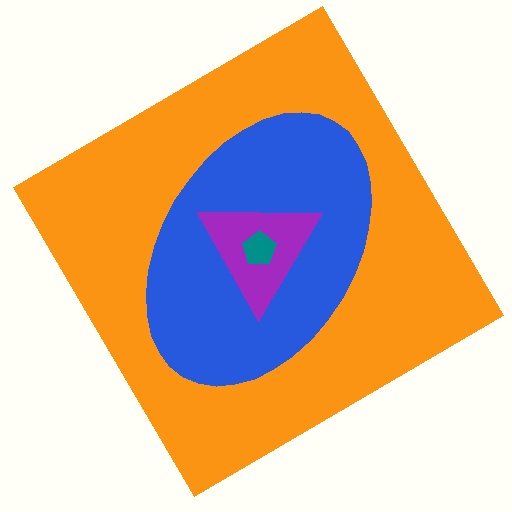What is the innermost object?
The teal pentagon.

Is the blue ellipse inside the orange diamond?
Yes.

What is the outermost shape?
The orange diamond.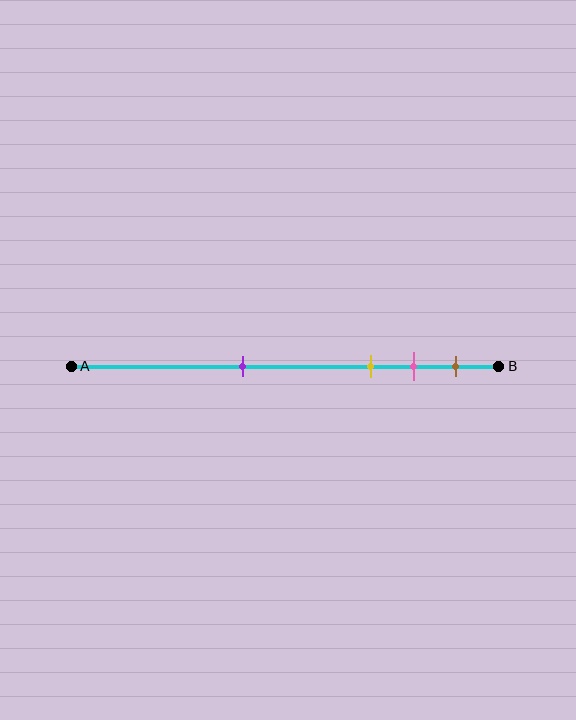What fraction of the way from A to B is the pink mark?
The pink mark is approximately 80% (0.8) of the way from A to B.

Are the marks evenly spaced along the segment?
No, the marks are not evenly spaced.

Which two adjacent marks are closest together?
The pink and brown marks are the closest adjacent pair.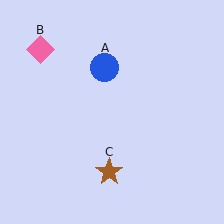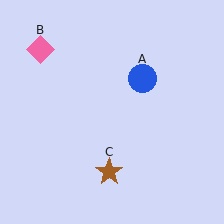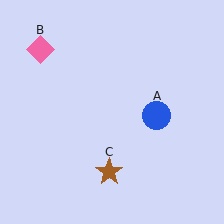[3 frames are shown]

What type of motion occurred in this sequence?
The blue circle (object A) rotated clockwise around the center of the scene.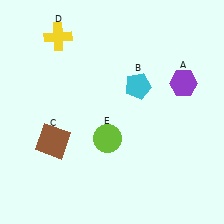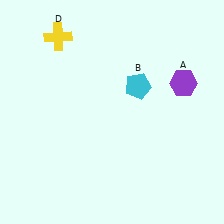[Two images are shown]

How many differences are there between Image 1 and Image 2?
There are 2 differences between the two images.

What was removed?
The lime circle (E), the brown square (C) were removed in Image 2.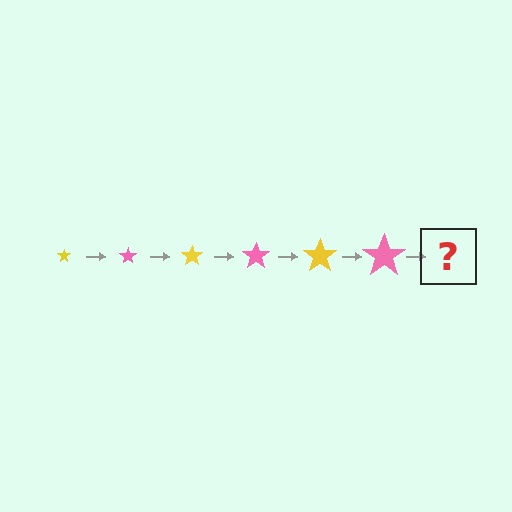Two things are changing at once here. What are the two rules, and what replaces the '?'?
The two rules are that the star grows larger each step and the color cycles through yellow and pink. The '?' should be a yellow star, larger than the previous one.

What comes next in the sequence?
The next element should be a yellow star, larger than the previous one.